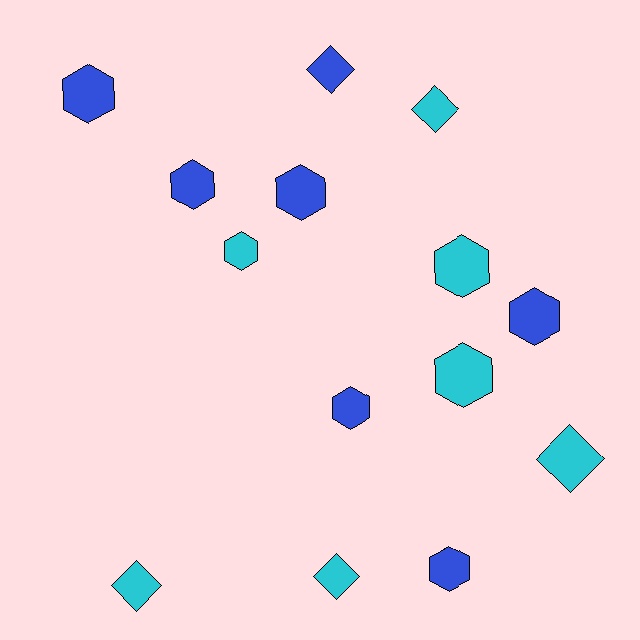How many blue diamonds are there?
There is 1 blue diamond.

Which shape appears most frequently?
Hexagon, with 9 objects.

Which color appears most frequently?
Blue, with 7 objects.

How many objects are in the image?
There are 14 objects.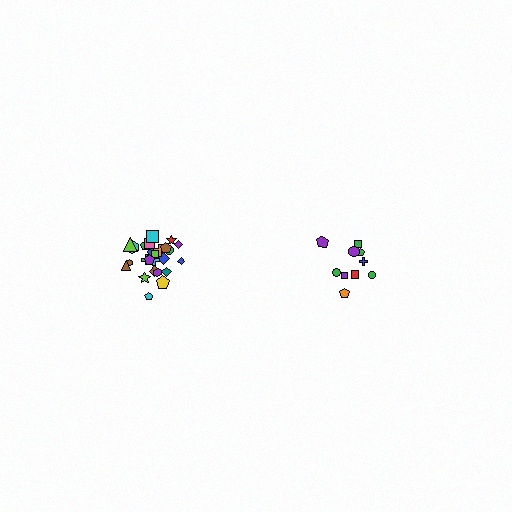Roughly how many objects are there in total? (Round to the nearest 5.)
Roughly 35 objects in total.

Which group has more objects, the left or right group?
The left group.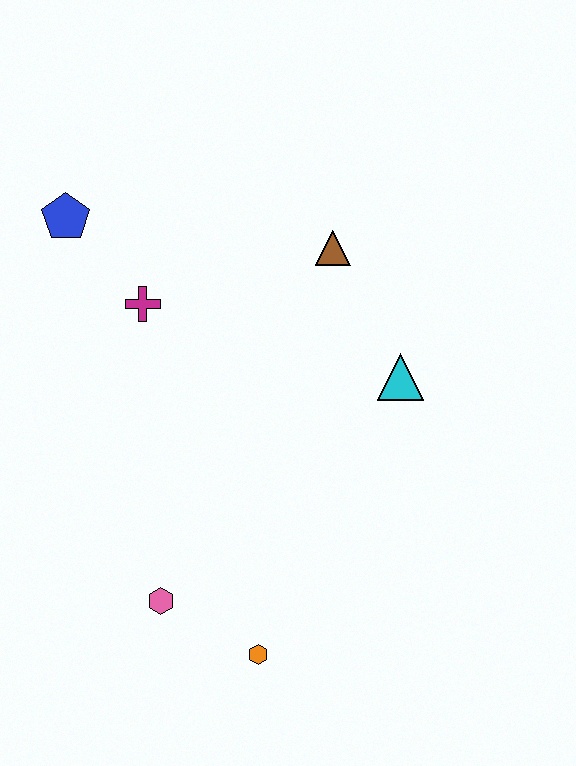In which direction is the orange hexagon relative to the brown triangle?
The orange hexagon is below the brown triangle.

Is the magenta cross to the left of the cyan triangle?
Yes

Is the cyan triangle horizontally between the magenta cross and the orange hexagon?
No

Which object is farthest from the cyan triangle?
The blue pentagon is farthest from the cyan triangle.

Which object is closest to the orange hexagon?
The pink hexagon is closest to the orange hexagon.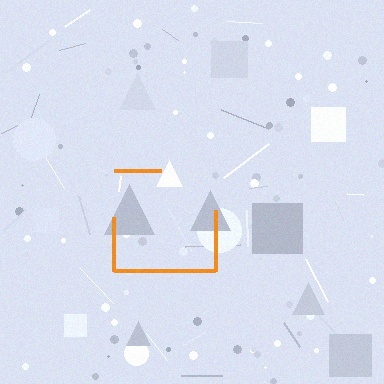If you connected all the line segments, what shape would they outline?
They would outline a square.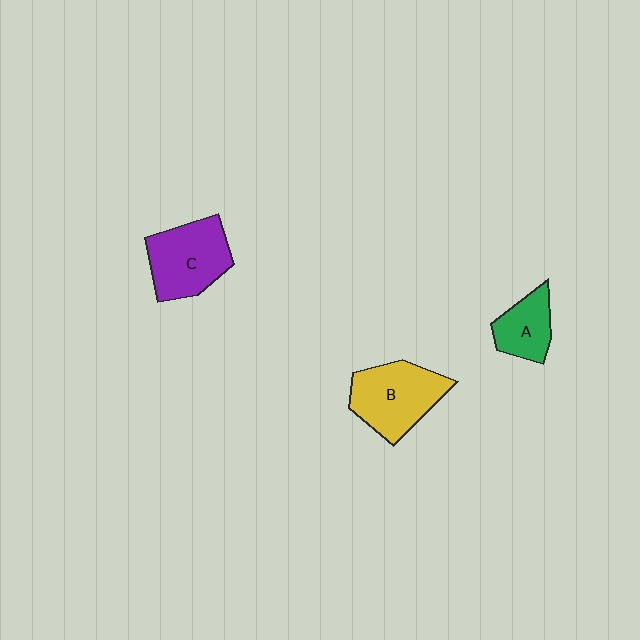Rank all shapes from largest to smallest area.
From largest to smallest: B (yellow), C (purple), A (green).